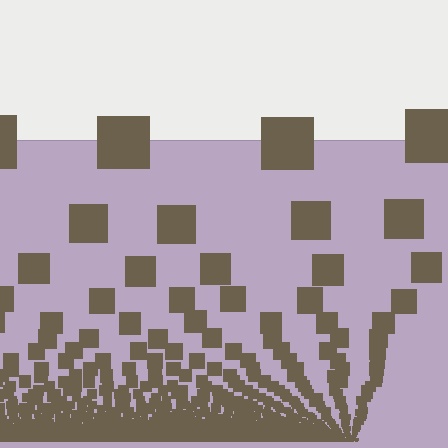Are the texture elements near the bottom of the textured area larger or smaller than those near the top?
Smaller. The gradient is inverted — elements near the bottom are smaller and denser.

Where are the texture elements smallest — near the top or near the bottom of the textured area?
Near the bottom.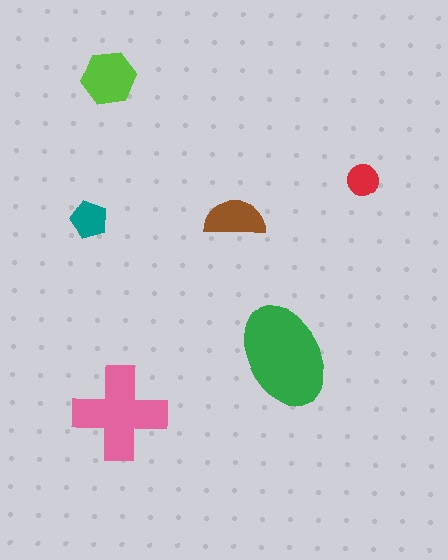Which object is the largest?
The green ellipse.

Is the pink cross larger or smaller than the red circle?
Larger.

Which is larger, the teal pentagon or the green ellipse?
The green ellipse.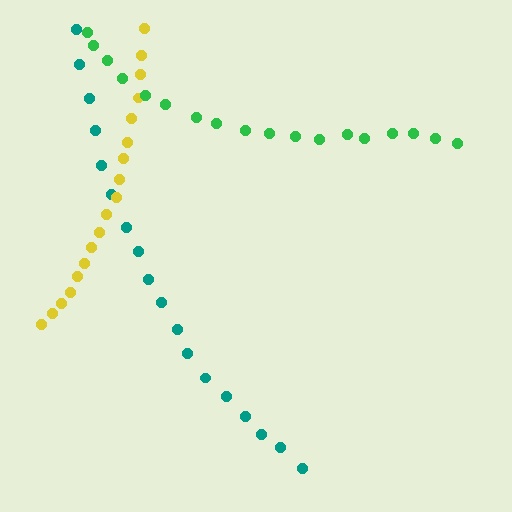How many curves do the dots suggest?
There are 3 distinct paths.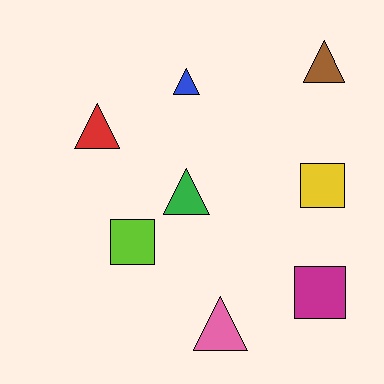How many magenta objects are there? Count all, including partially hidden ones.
There is 1 magenta object.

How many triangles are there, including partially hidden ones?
There are 5 triangles.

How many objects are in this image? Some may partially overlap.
There are 8 objects.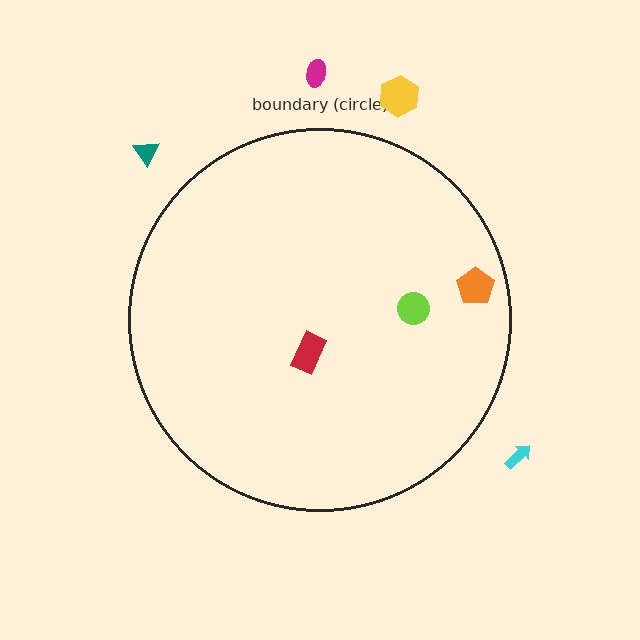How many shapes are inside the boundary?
3 inside, 4 outside.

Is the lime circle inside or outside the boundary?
Inside.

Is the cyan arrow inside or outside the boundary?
Outside.